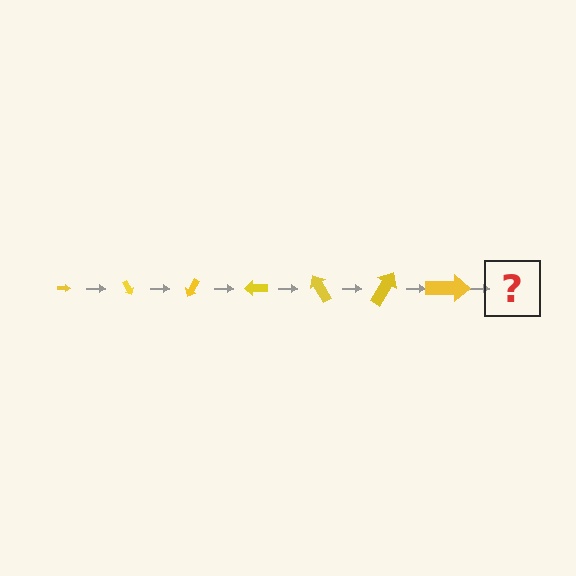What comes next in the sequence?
The next element should be an arrow, larger than the previous one and rotated 420 degrees from the start.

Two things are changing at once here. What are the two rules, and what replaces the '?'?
The two rules are that the arrow grows larger each step and it rotates 60 degrees each step. The '?' should be an arrow, larger than the previous one and rotated 420 degrees from the start.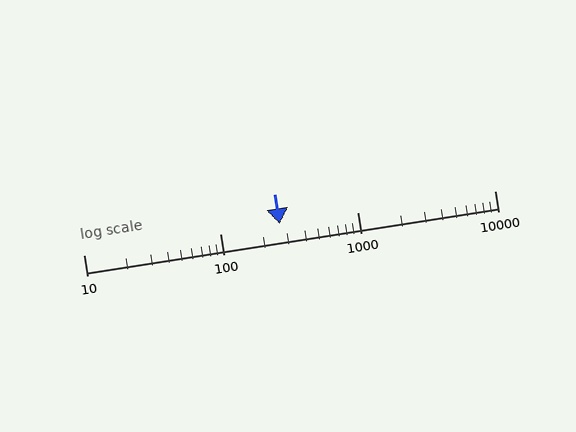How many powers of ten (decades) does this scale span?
The scale spans 3 decades, from 10 to 10000.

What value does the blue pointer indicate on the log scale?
The pointer indicates approximately 270.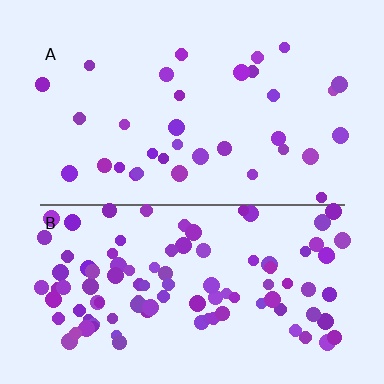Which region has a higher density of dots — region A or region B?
B (the bottom).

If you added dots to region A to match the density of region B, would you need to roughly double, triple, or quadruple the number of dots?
Approximately triple.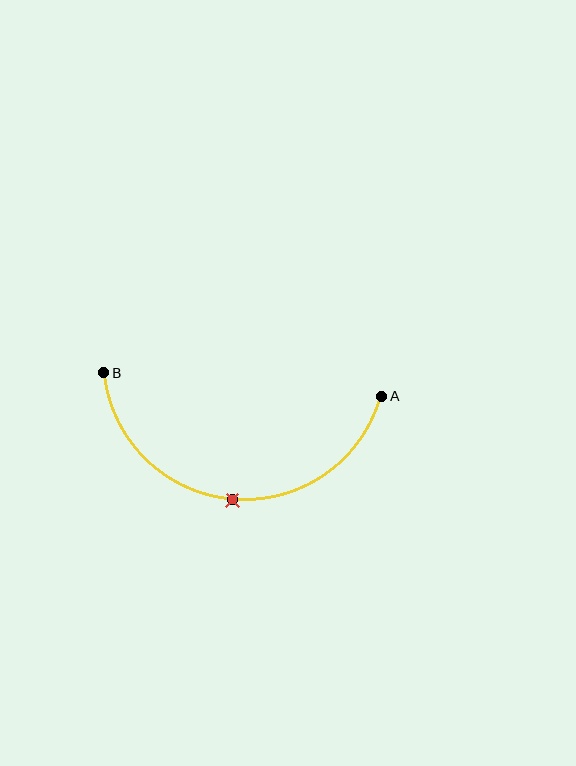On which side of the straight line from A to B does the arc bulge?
The arc bulges below the straight line connecting A and B.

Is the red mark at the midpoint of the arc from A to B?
Yes. The red mark lies on the arc at equal arc-length from both A and B — it is the arc midpoint.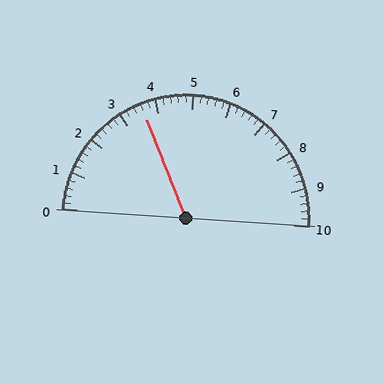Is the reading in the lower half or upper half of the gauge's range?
The reading is in the lower half of the range (0 to 10).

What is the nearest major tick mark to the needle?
The nearest major tick mark is 4.